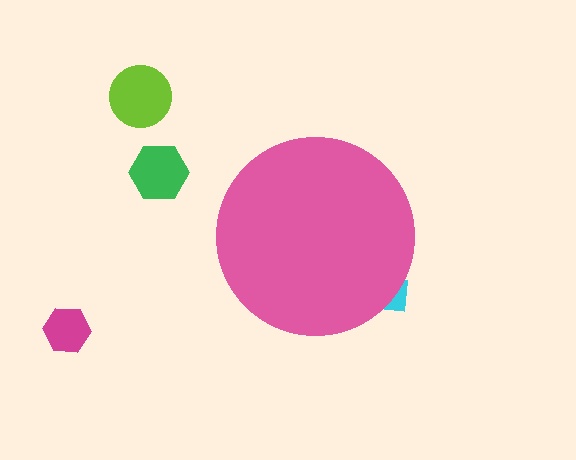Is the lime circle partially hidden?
No, the lime circle is fully visible.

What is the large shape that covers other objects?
A pink circle.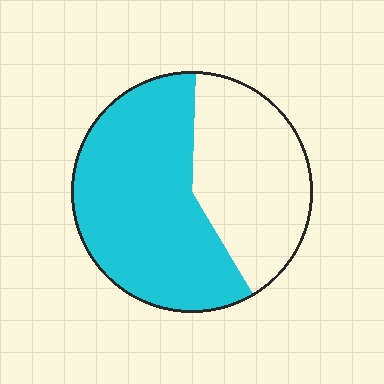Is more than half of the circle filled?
Yes.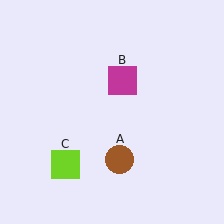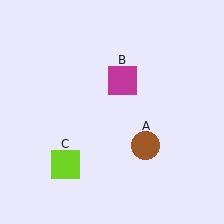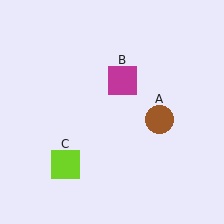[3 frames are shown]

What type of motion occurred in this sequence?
The brown circle (object A) rotated counterclockwise around the center of the scene.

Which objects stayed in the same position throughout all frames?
Magenta square (object B) and lime square (object C) remained stationary.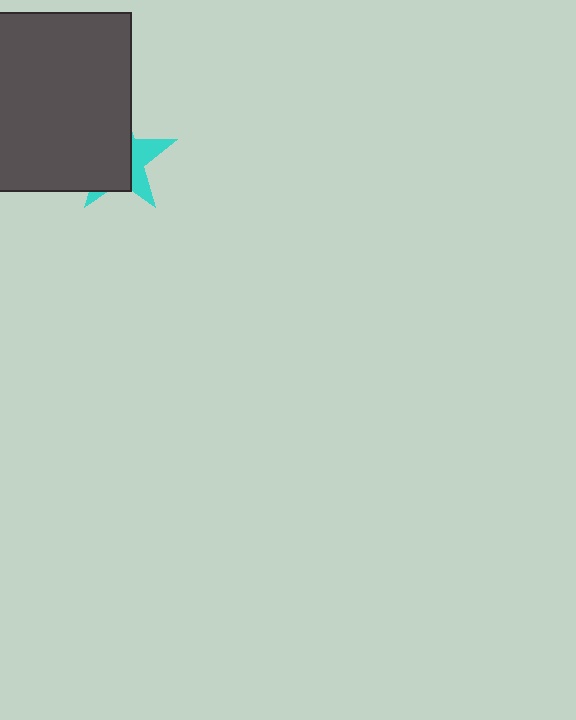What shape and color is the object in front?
The object in front is a dark gray square.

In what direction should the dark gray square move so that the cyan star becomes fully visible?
The dark gray square should move left. That is the shortest direction to clear the overlap and leave the cyan star fully visible.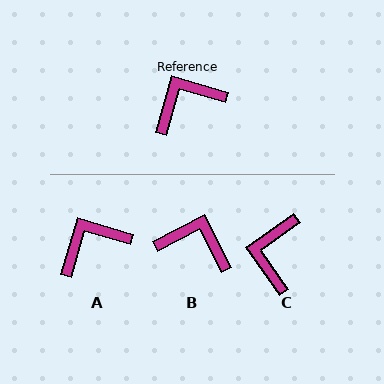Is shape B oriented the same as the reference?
No, it is off by about 47 degrees.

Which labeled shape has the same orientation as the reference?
A.